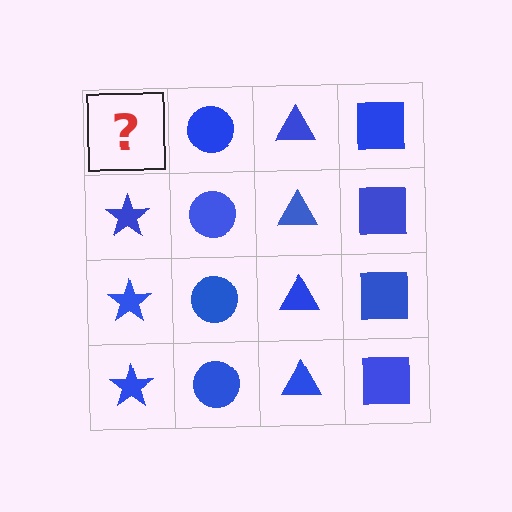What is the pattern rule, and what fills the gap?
The rule is that each column has a consistent shape. The gap should be filled with a blue star.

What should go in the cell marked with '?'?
The missing cell should contain a blue star.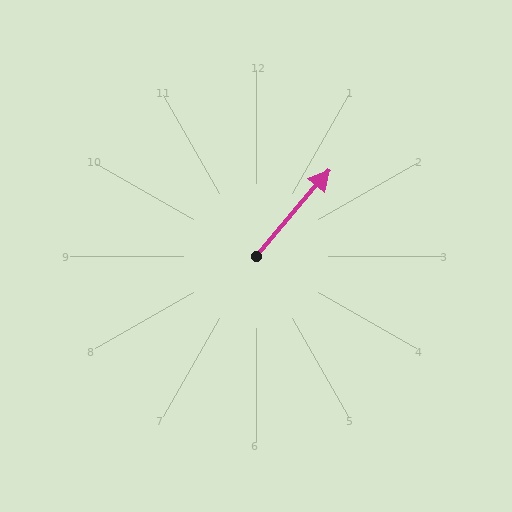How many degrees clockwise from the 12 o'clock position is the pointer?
Approximately 40 degrees.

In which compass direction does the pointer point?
Northeast.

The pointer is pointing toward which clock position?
Roughly 1 o'clock.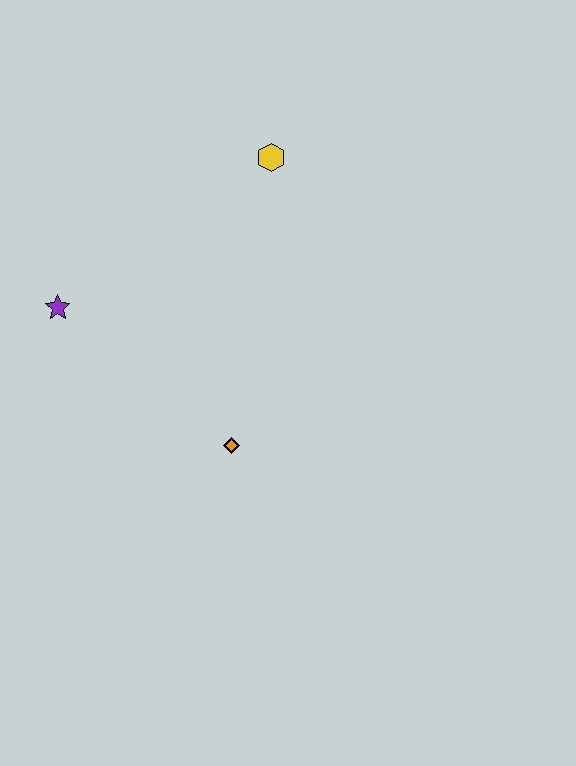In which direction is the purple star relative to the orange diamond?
The purple star is to the left of the orange diamond.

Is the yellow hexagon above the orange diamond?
Yes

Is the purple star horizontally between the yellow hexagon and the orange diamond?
No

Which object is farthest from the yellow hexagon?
The orange diamond is farthest from the yellow hexagon.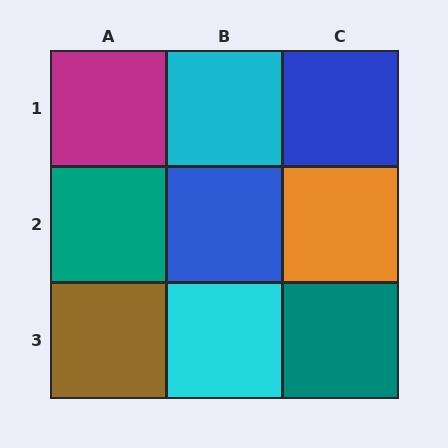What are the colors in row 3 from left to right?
Brown, cyan, teal.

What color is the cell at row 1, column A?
Magenta.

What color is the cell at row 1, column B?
Cyan.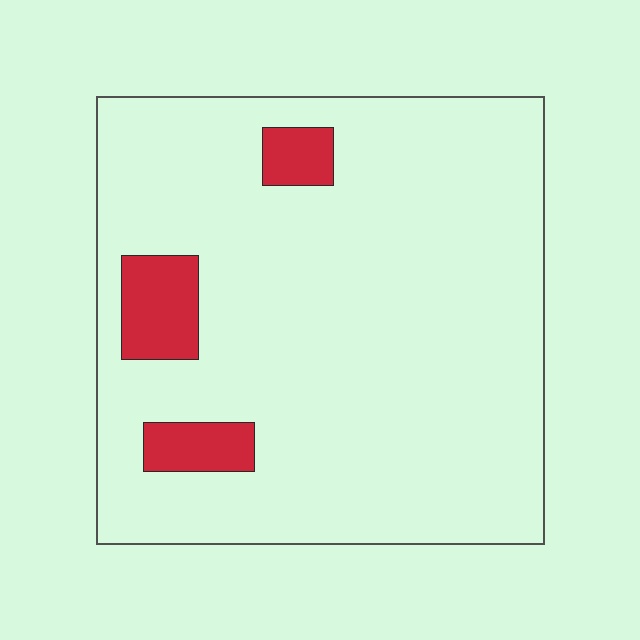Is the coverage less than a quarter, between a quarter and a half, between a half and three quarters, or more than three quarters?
Less than a quarter.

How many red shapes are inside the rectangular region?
3.